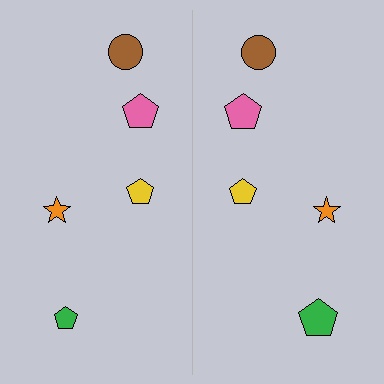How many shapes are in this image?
There are 10 shapes in this image.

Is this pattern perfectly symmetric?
No, the pattern is not perfectly symmetric. The green pentagon on the right side has a different size than its mirror counterpart.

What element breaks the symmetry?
The green pentagon on the right side has a different size than its mirror counterpart.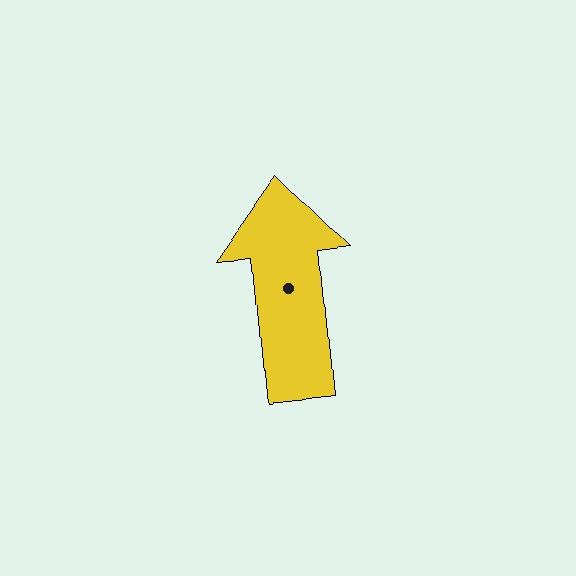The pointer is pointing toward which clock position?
Roughly 12 o'clock.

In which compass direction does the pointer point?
North.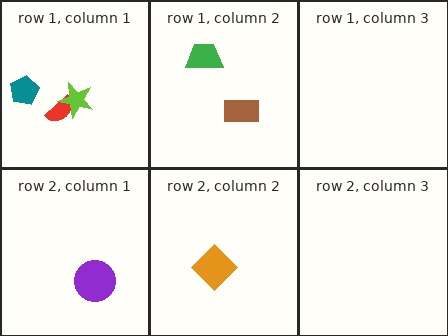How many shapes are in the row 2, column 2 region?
1.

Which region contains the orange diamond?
The row 2, column 2 region.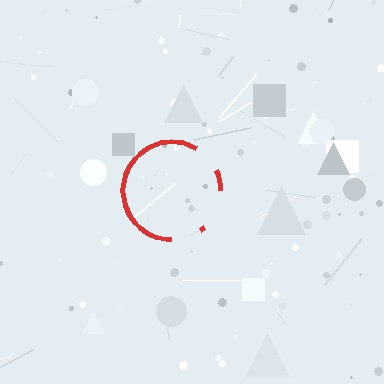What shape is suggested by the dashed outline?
The dashed outline suggests a circle.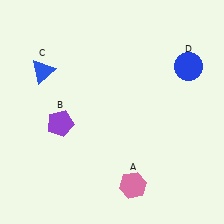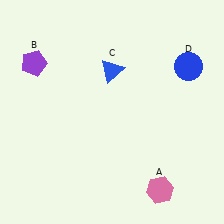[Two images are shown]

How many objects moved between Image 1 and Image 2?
3 objects moved between the two images.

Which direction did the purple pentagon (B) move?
The purple pentagon (B) moved up.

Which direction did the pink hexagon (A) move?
The pink hexagon (A) moved right.